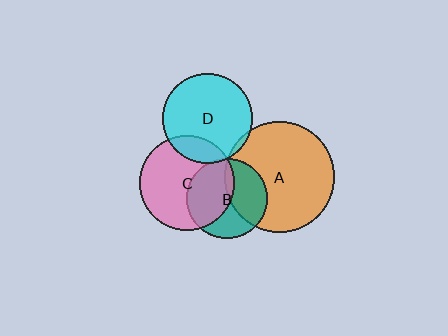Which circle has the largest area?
Circle A (orange).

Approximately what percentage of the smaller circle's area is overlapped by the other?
Approximately 50%.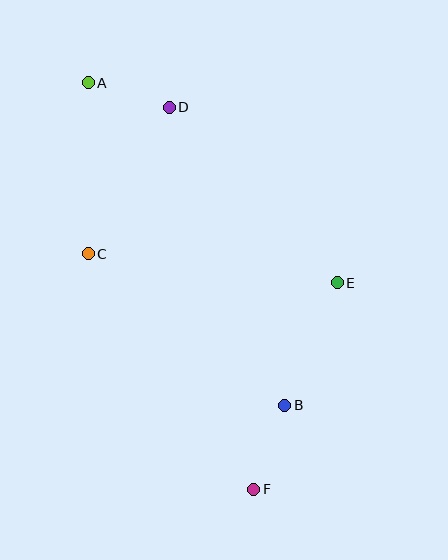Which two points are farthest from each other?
Points A and F are farthest from each other.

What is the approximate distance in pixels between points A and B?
The distance between A and B is approximately 378 pixels.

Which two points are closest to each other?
Points A and D are closest to each other.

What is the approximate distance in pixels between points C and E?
The distance between C and E is approximately 251 pixels.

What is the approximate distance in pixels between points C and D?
The distance between C and D is approximately 168 pixels.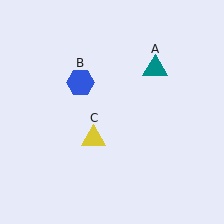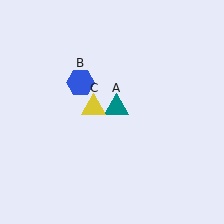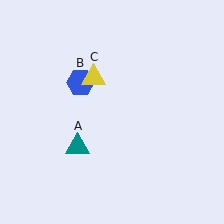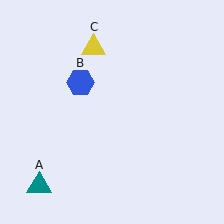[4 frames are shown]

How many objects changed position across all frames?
2 objects changed position: teal triangle (object A), yellow triangle (object C).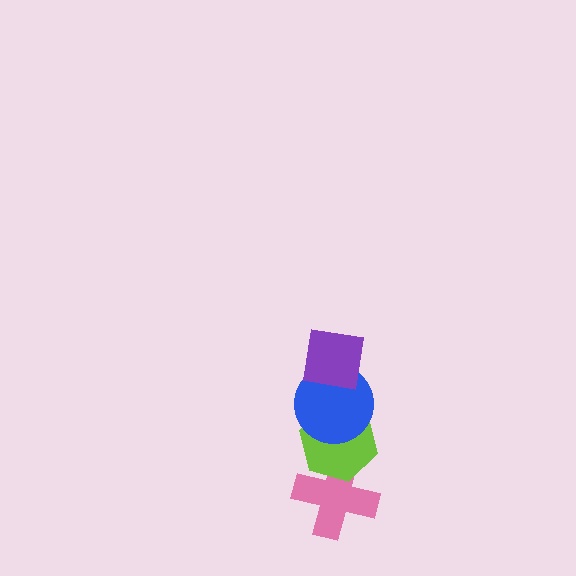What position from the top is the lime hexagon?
The lime hexagon is 3rd from the top.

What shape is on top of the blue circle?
The purple square is on top of the blue circle.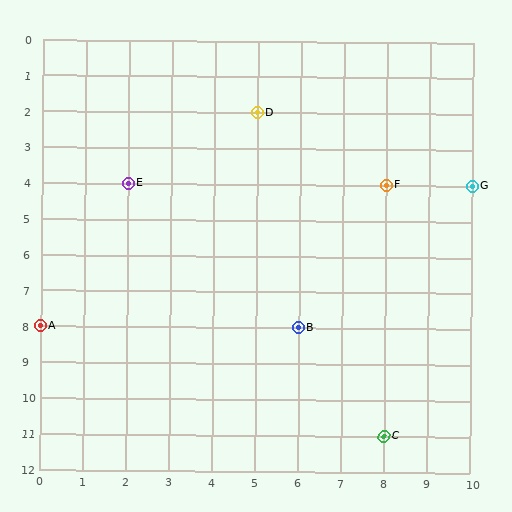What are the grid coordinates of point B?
Point B is at grid coordinates (6, 8).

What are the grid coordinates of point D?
Point D is at grid coordinates (5, 2).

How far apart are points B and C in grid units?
Points B and C are 2 columns and 3 rows apart (about 3.6 grid units diagonally).